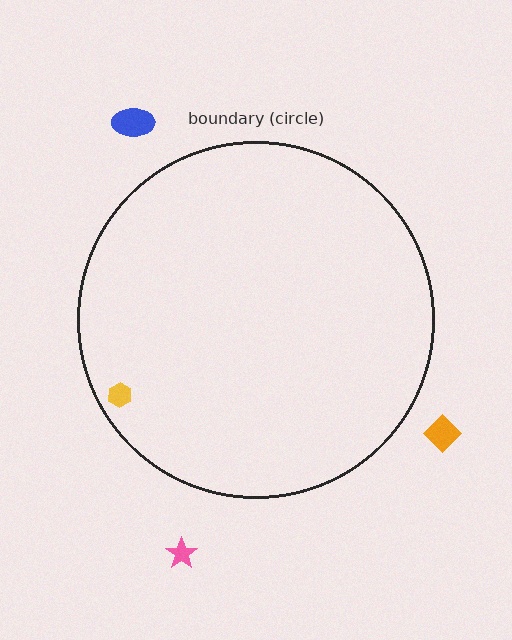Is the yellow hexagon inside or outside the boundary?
Inside.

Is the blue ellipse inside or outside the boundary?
Outside.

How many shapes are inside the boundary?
1 inside, 3 outside.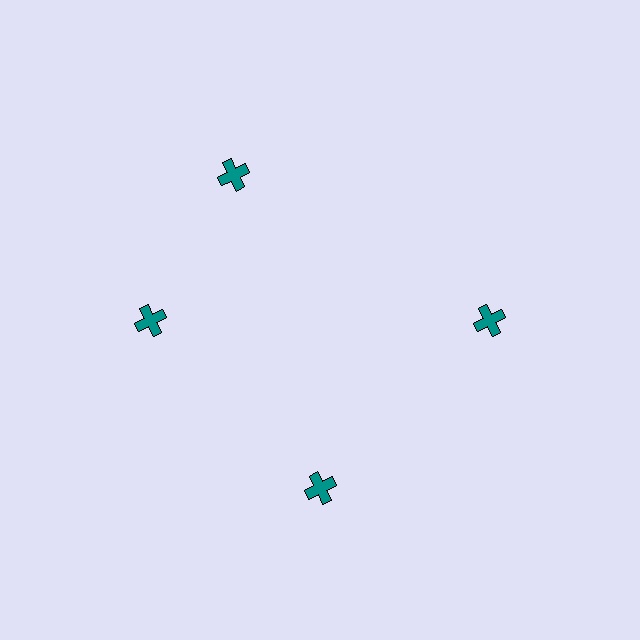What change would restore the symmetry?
The symmetry would be restored by rotating it back into even spacing with its neighbors so that all 4 crosses sit at equal angles and equal distance from the center.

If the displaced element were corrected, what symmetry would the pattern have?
It would have 4-fold rotational symmetry — the pattern would map onto itself every 90 degrees.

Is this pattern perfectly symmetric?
No. The 4 teal crosses are arranged in a ring, but one element near the 12 o'clock position is rotated out of alignment along the ring, breaking the 4-fold rotational symmetry.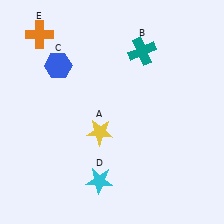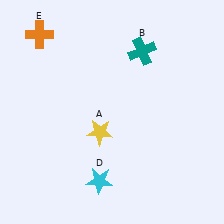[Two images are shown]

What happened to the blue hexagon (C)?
The blue hexagon (C) was removed in Image 2. It was in the top-left area of Image 1.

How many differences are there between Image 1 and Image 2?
There is 1 difference between the two images.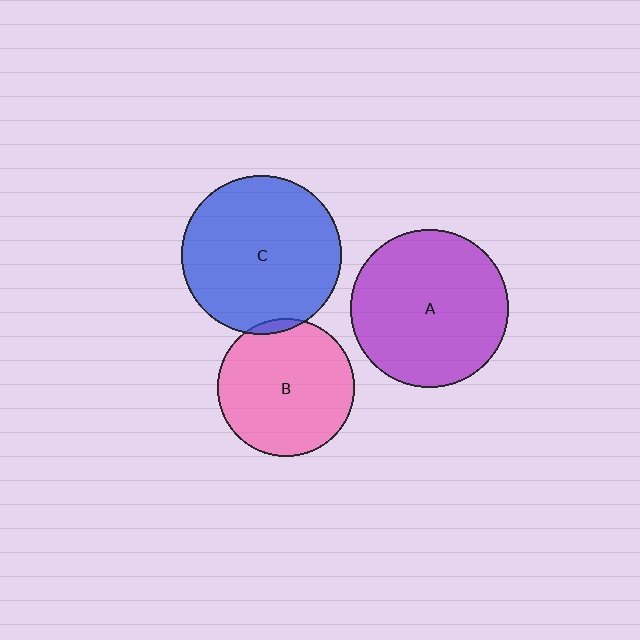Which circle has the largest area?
Circle C (blue).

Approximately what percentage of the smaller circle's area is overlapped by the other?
Approximately 5%.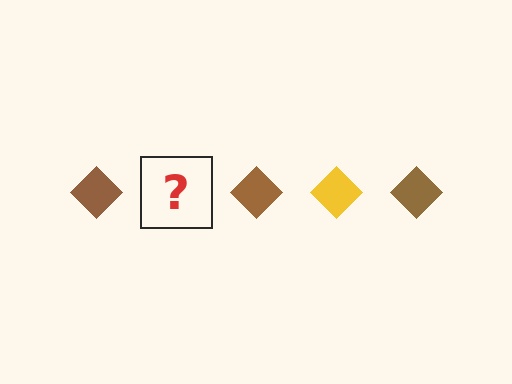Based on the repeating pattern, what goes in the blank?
The blank should be a yellow diamond.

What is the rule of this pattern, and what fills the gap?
The rule is that the pattern cycles through brown, yellow diamonds. The gap should be filled with a yellow diamond.